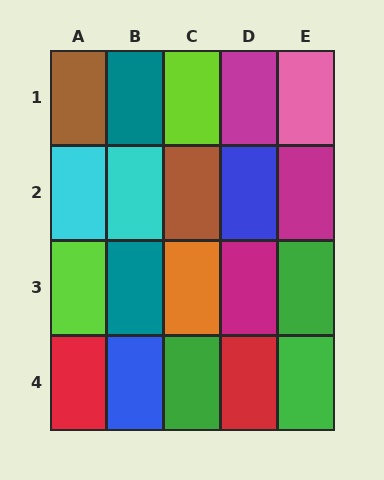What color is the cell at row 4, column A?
Red.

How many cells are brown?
2 cells are brown.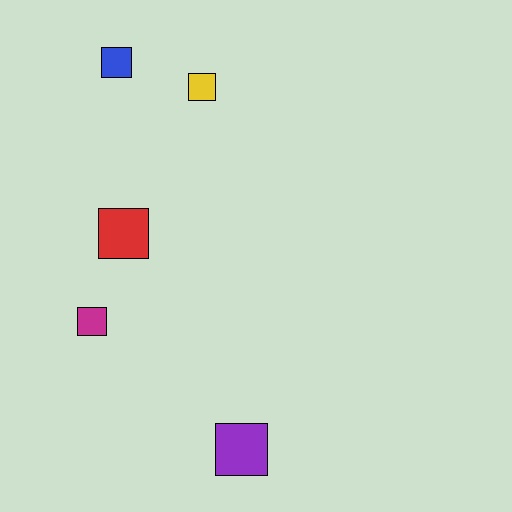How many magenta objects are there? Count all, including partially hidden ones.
There is 1 magenta object.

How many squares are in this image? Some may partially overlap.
There are 5 squares.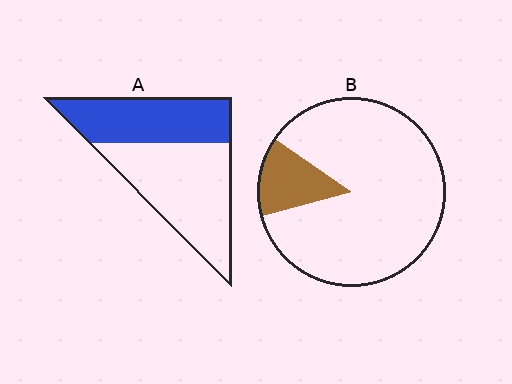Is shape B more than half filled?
No.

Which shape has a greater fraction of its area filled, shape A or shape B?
Shape A.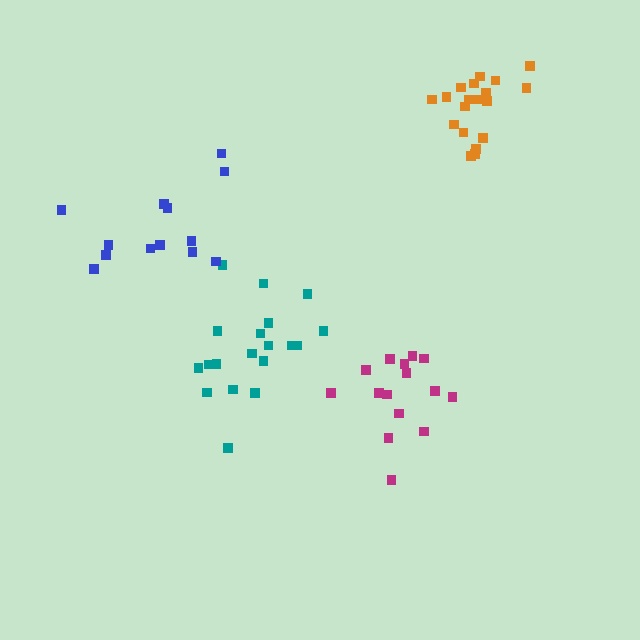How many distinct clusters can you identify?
There are 4 distinct clusters.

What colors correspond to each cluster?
The clusters are colored: teal, orange, blue, magenta.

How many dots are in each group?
Group 1: 19 dots, Group 2: 19 dots, Group 3: 13 dots, Group 4: 15 dots (66 total).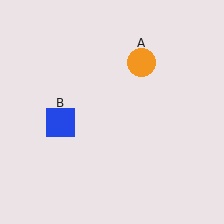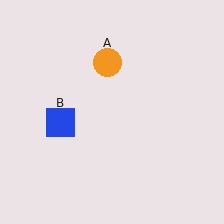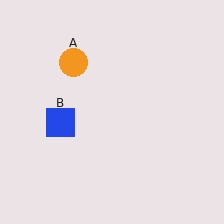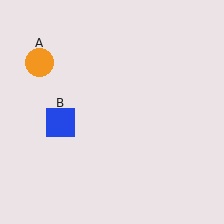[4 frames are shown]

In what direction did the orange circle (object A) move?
The orange circle (object A) moved left.